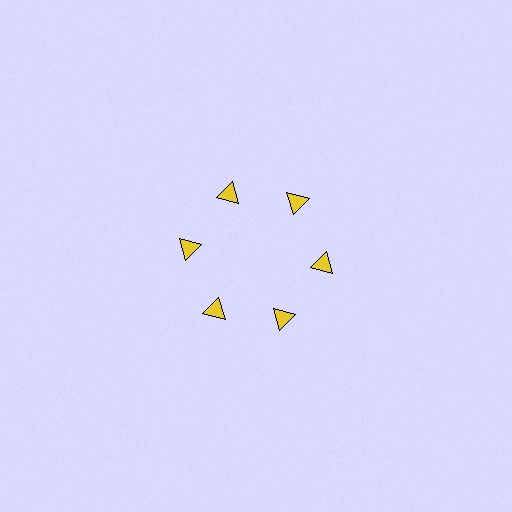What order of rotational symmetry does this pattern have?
This pattern has 6-fold rotational symmetry.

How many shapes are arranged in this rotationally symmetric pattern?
There are 6 shapes, arranged in 6 groups of 1.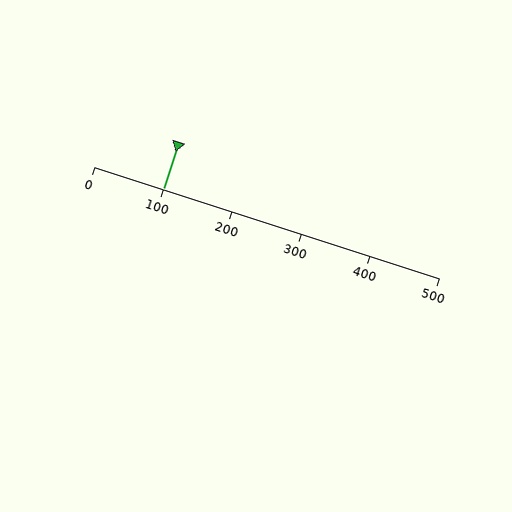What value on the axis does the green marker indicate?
The marker indicates approximately 100.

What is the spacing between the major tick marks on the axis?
The major ticks are spaced 100 apart.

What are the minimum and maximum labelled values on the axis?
The axis runs from 0 to 500.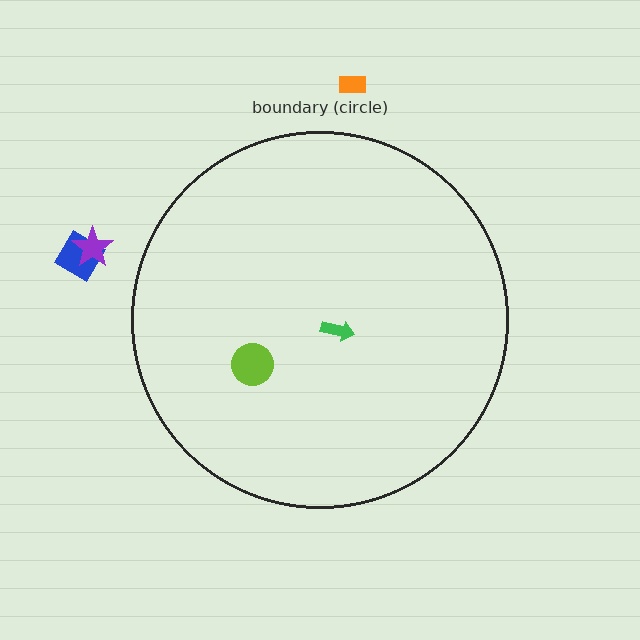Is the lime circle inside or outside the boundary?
Inside.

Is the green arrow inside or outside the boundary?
Inside.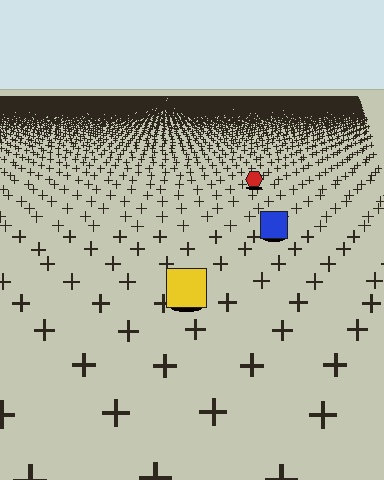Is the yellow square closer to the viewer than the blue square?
Yes. The yellow square is closer — you can tell from the texture gradient: the ground texture is coarser near it.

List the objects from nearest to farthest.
From nearest to farthest: the yellow square, the blue square, the red hexagon.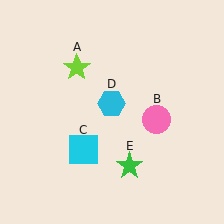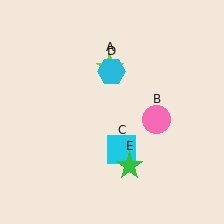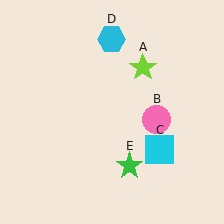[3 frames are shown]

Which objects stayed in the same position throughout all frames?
Pink circle (object B) and green star (object E) remained stationary.